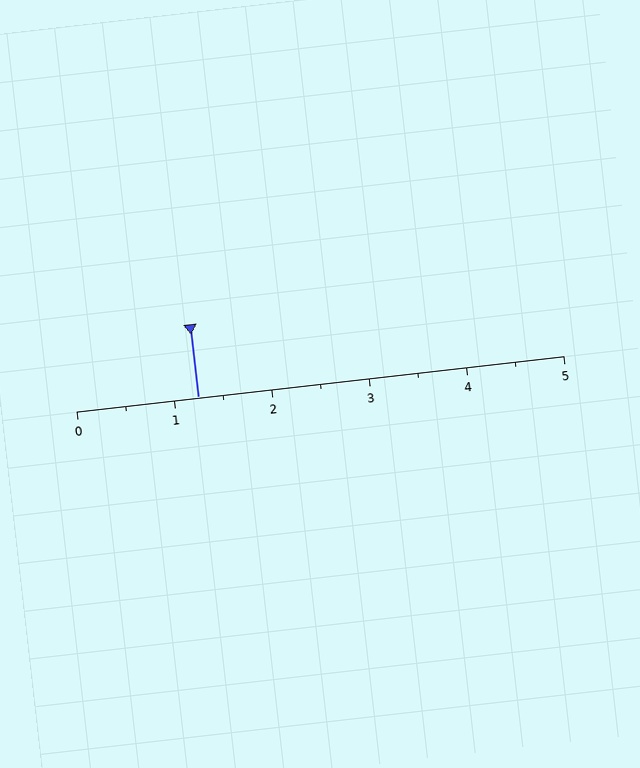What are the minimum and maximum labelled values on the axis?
The axis runs from 0 to 5.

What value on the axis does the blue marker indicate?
The marker indicates approximately 1.2.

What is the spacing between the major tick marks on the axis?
The major ticks are spaced 1 apart.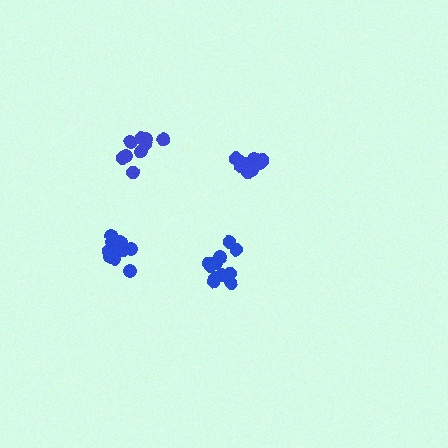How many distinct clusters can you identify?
There are 4 distinct clusters.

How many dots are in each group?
Group 1: 12 dots, Group 2: 13 dots, Group 3: 11 dots, Group 4: 9 dots (45 total).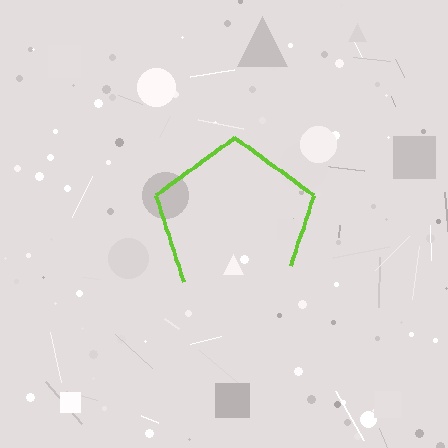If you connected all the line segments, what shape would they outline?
They would outline a pentagon.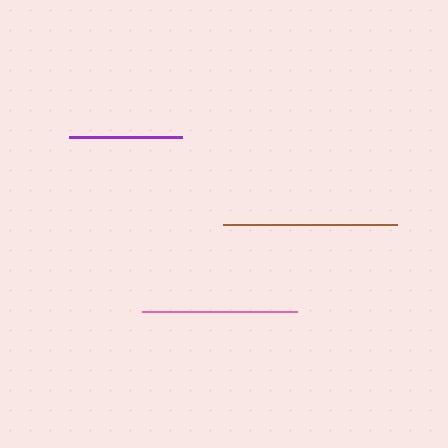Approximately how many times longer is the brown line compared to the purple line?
The brown line is approximately 1.5 times the length of the purple line.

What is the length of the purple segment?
The purple segment is approximately 113 pixels long.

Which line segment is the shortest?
The purple line is the shortest at approximately 113 pixels.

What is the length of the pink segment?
The pink segment is approximately 155 pixels long.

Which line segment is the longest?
The brown line is the longest at approximately 174 pixels.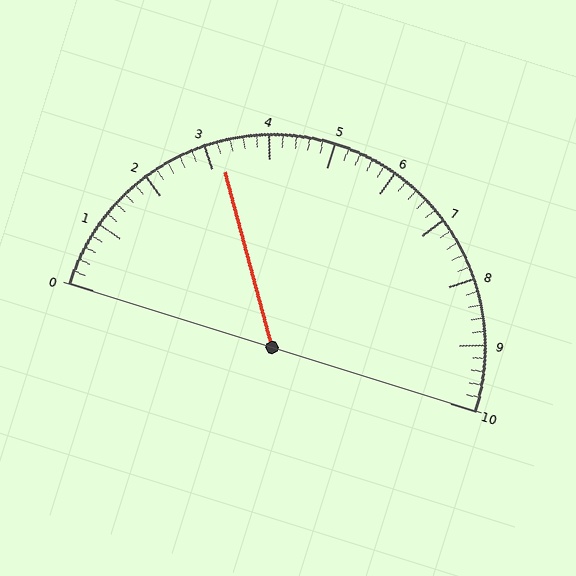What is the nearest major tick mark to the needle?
The nearest major tick mark is 3.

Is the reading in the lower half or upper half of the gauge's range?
The reading is in the lower half of the range (0 to 10).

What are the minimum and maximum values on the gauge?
The gauge ranges from 0 to 10.